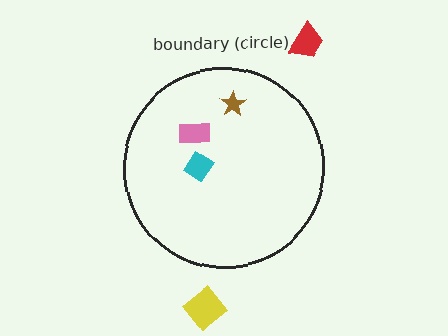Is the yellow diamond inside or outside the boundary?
Outside.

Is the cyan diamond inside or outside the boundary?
Inside.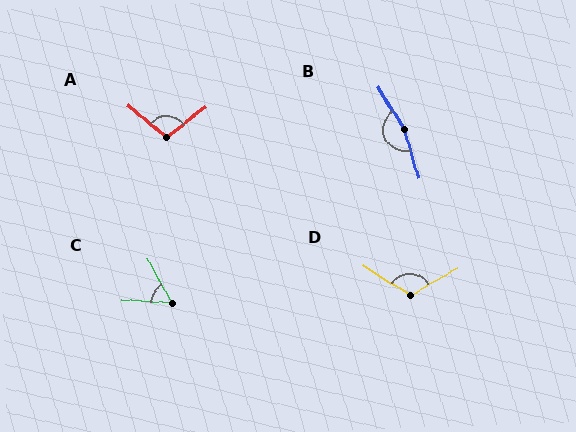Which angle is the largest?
B, at approximately 164 degrees.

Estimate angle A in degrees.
Approximately 102 degrees.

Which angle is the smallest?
C, at approximately 59 degrees.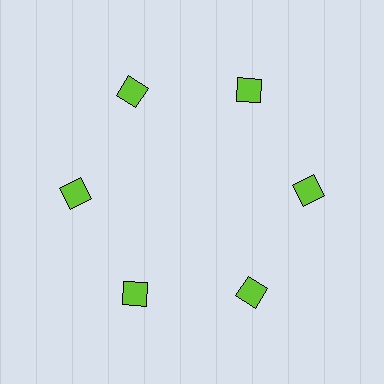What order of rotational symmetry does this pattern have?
This pattern has 6-fold rotational symmetry.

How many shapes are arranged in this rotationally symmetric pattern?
There are 6 shapes, arranged in 6 groups of 1.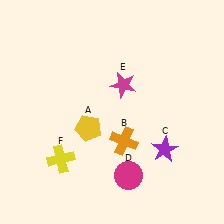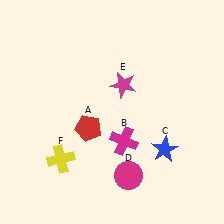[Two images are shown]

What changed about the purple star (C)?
In Image 1, C is purple. In Image 2, it changed to blue.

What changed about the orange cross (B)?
In Image 1, B is orange. In Image 2, it changed to magenta.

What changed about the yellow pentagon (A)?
In Image 1, A is yellow. In Image 2, it changed to red.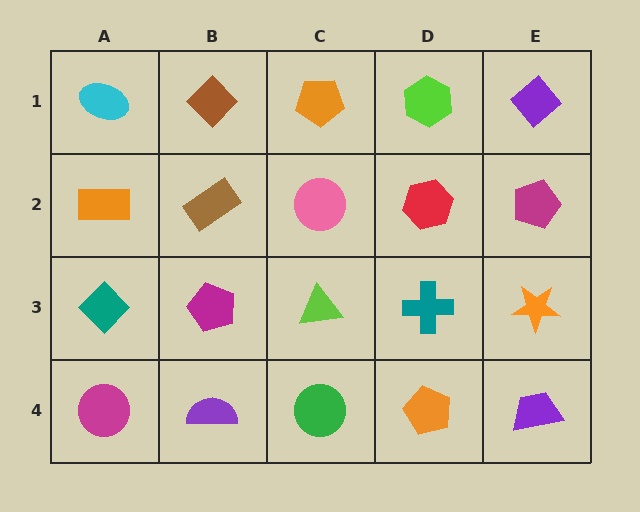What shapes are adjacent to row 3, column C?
A pink circle (row 2, column C), a green circle (row 4, column C), a magenta pentagon (row 3, column B), a teal cross (row 3, column D).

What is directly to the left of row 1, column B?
A cyan ellipse.